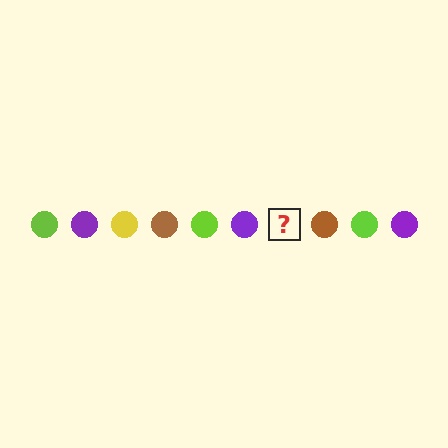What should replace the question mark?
The question mark should be replaced with a yellow circle.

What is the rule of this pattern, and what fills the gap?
The rule is that the pattern cycles through lime, purple, yellow, brown circles. The gap should be filled with a yellow circle.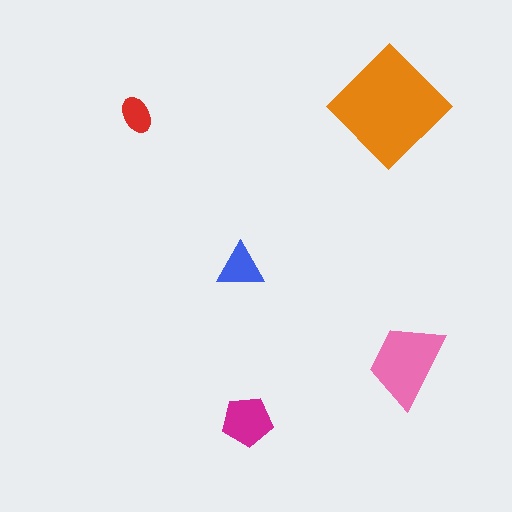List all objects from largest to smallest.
The orange diamond, the pink trapezoid, the magenta pentagon, the blue triangle, the red ellipse.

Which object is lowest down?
The magenta pentagon is bottommost.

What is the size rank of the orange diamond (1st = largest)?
1st.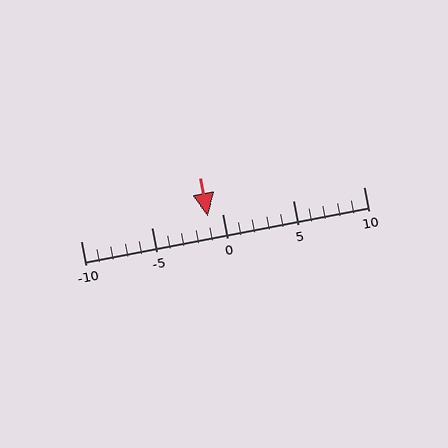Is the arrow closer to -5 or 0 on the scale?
The arrow is closer to 0.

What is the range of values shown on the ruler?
The ruler shows values from -10 to 10.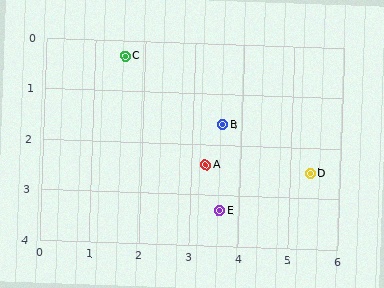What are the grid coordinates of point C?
Point C is at approximately (1.6, 0.3).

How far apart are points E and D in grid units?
Points E and D are about 2.0 grid units apart.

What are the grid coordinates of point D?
Point D is at approximately (5.4, 2.5).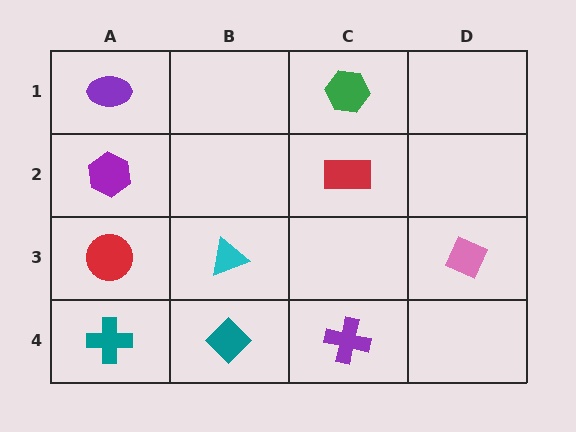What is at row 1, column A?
A purple ellipse.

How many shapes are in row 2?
2 shapes.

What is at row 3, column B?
A cyan triangle.